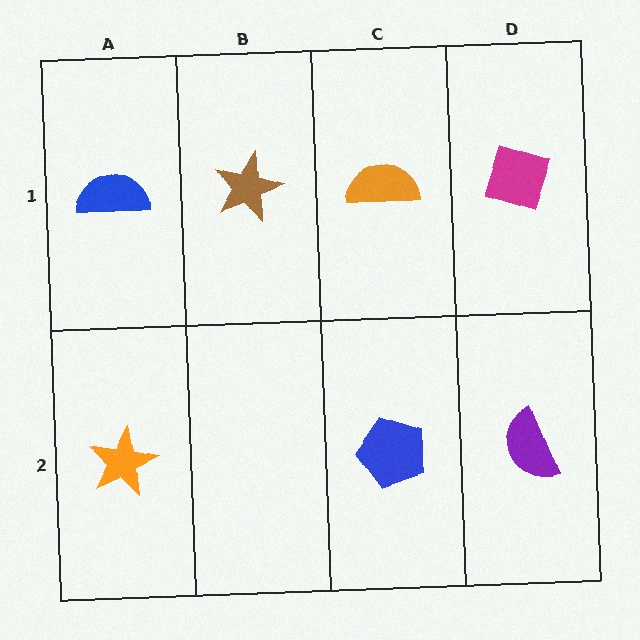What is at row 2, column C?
A blue pentagon.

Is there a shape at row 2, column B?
No, that cell is empty.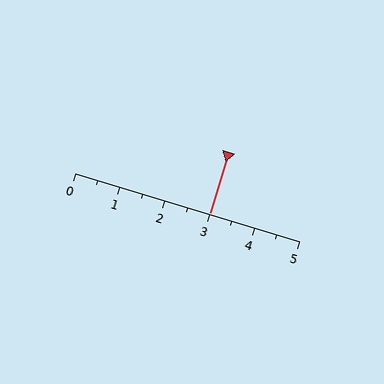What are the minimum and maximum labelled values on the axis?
The axis runs from 0 to 5.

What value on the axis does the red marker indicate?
The marker indicates approximately 3.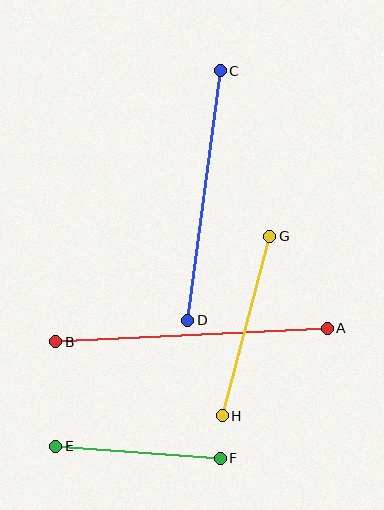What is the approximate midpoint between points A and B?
The midpoint is at approximately (191, 335) pixels.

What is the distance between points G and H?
The distance is approximately 186 pixels.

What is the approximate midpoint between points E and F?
The midpoint is at approximately (138, 452) pixels.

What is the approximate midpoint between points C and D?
The midpoint is at approximately (204, 196) pixels.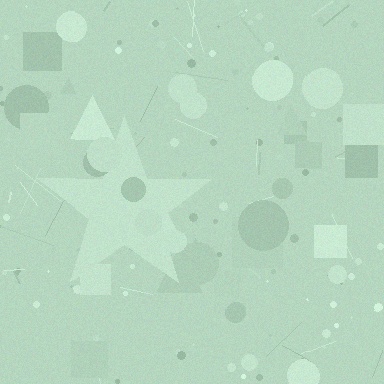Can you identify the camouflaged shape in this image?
The camouflaged shape is a star.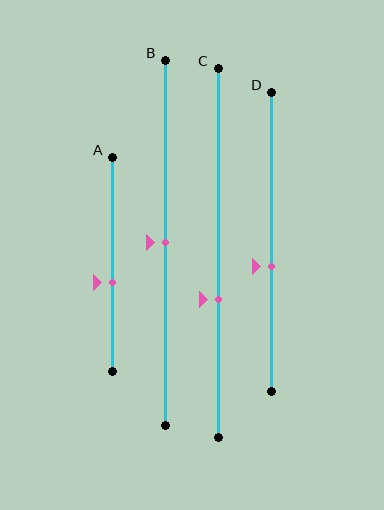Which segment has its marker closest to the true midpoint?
Segment B has its marker closest to the true midpoint.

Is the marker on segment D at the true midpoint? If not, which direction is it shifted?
No, the marker on segment D is shifted downward by about 8% of the segment length.